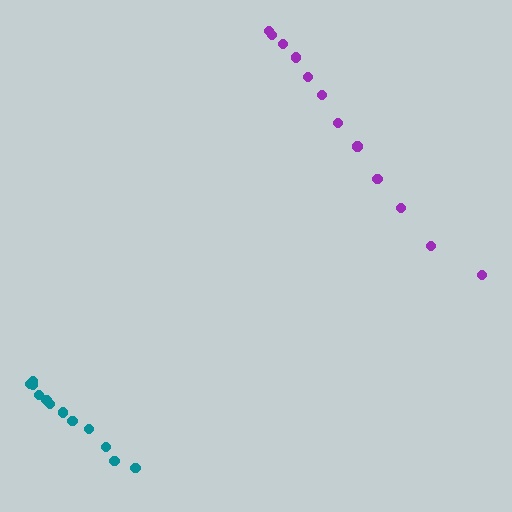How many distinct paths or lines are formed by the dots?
There are 2 distinct paths.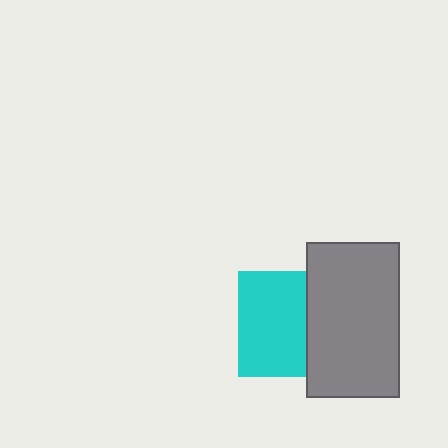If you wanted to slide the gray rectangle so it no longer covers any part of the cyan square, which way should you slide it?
Slide it right — that is the most direct way to separate the two shapes.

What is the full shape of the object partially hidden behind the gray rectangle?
The partially hidden object is a cyan square.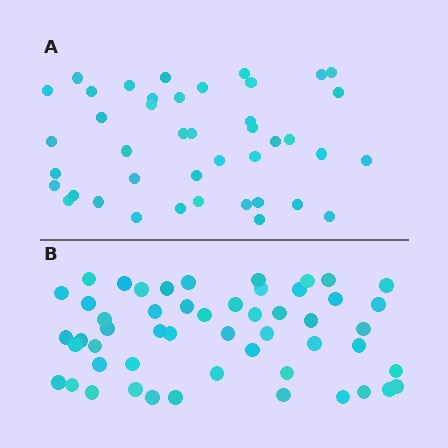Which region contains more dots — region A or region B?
Region B (the bottom region) has more dots.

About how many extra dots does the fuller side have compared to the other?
Region B has roughly 10 or so more dots than region A.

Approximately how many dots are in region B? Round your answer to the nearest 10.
About 50 dots. (The exact count is 52, which rounds to 50.)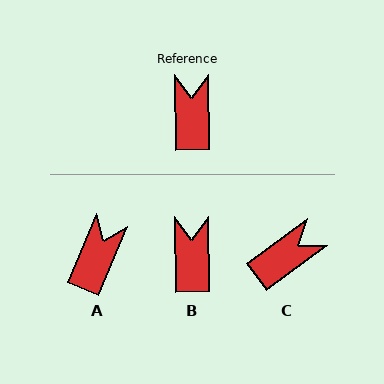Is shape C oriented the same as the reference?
No, it is off by about 55 degrees.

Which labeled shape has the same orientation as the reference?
B.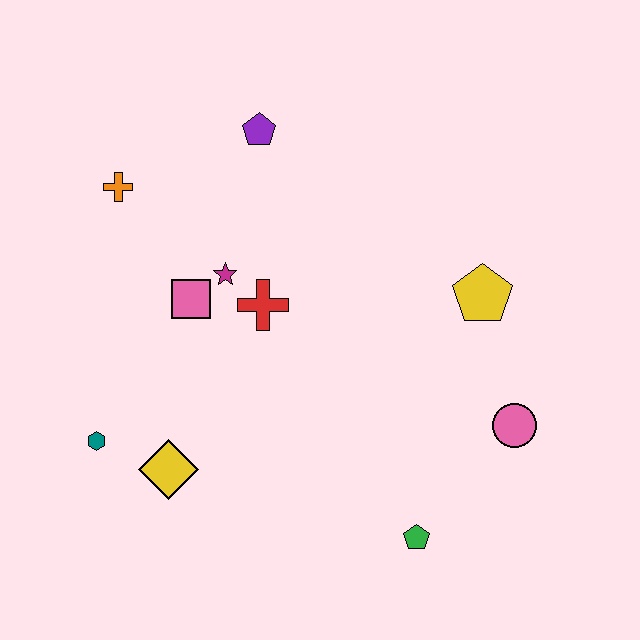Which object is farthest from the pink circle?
The orange cross is farthest from the pink circle.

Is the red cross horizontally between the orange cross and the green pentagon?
Yes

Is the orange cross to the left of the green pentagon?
Yes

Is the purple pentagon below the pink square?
No